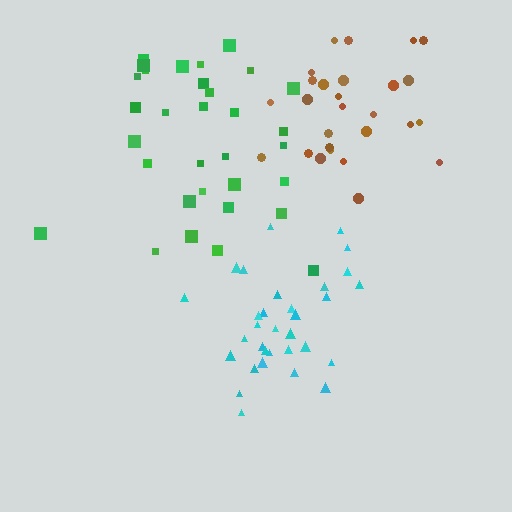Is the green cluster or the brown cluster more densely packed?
Brown.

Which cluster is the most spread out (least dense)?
Green.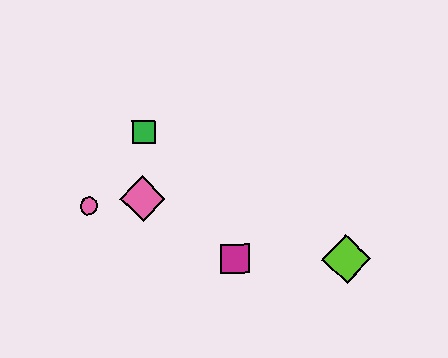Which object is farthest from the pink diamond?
The lime diamond is farthest from the pink diamond.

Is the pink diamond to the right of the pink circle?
Yes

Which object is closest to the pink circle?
The pink diamond is closest to the pink circle.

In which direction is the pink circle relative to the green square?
The pink circle is below the green square.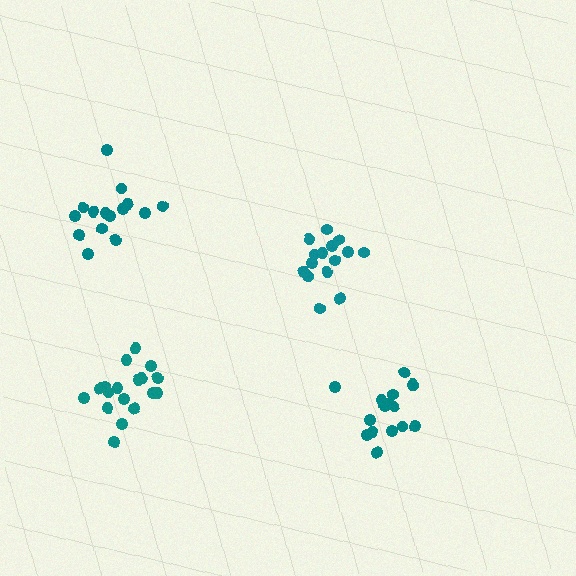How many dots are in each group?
Group 1: 18 dots, Group 2: 15 dots, Group 3: 15 dots, Group 4: 16 dots (64 total).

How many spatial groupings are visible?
There are 4 spatial groupings.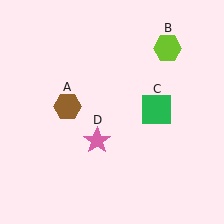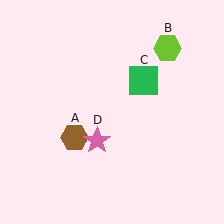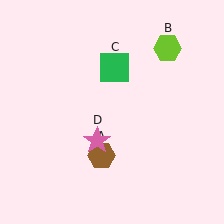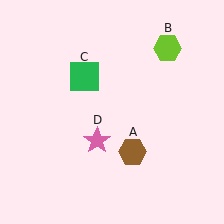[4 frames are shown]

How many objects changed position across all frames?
2 objects changed position: brown hexagon (object A), green square (object C).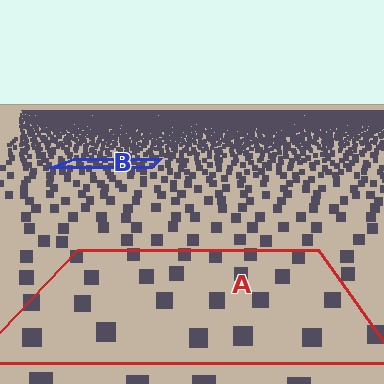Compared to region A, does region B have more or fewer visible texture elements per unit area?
Region B has more texture elements per unit area — they are packed more densely because it is farther away.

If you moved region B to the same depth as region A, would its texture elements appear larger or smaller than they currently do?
They would appear larger. At a closer depth, the same texture elements are projected at a bigger on-screen size.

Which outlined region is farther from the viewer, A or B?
Region B is farther from the viewer — the texture elements inside it appear smaller and more densely packed.